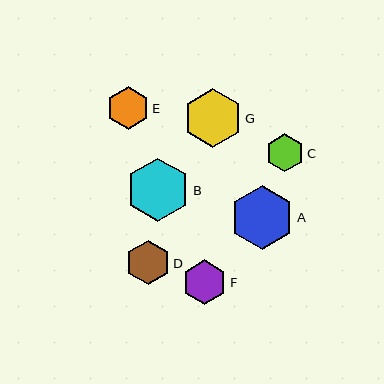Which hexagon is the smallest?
Hexagon C is the smallest with a size of approximately 38 pixels.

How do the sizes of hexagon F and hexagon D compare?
Hexagon F and hexagon D are approximately the same size.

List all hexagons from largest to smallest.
From largest to smallest: A, B, G, F, D, E, C.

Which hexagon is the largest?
Hexagon A is the largest with a size of approximately 64 pixels.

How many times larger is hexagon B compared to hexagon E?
Hexagon B is approximately 1.5 times the size of hexagon E.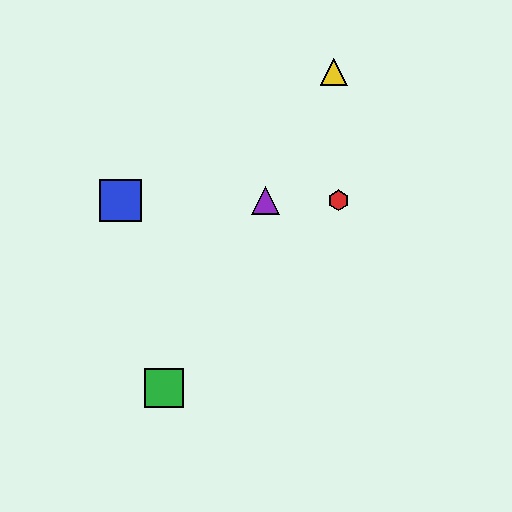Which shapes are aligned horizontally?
The red hexagon, the blue square, the purple triangle are aligned horizontally.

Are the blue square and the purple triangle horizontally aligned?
Yes, both are at y≈200.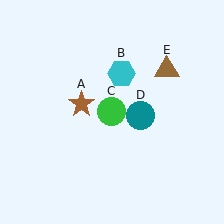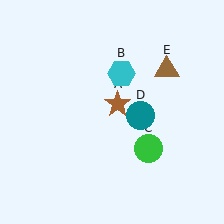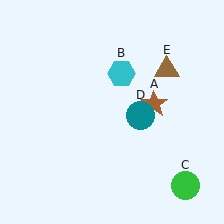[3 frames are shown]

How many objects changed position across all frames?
2 objects changed position: brown star (object A), green circle (object C).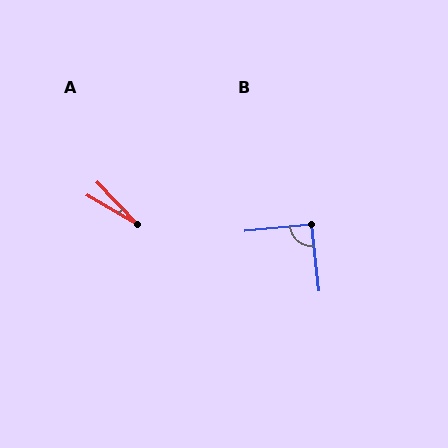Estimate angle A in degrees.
Approximately 16 degrees.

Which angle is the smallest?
A, at approximately 16 degrees.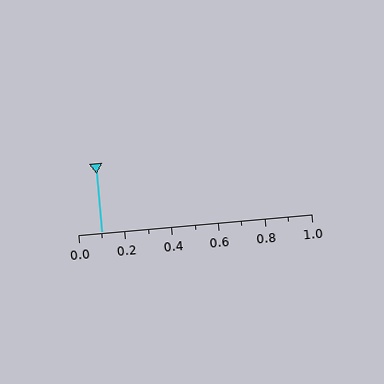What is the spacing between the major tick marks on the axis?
The major ticks are spaced 0.2 apart.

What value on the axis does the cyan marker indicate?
The marker indicates approximately 0.1.